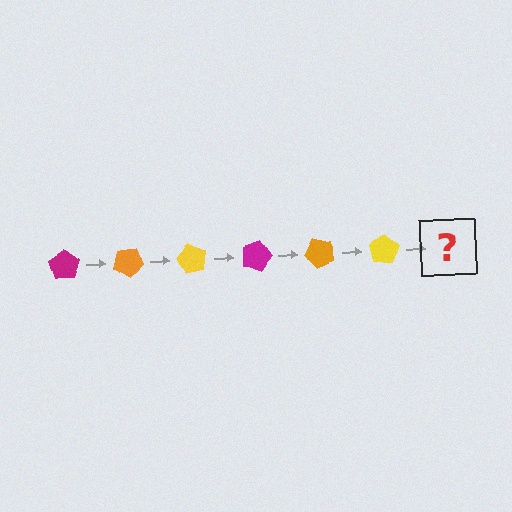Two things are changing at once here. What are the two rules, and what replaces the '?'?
The two rules are that it rotates 30 degrees each step and the color cycles through magenta, orange, and yellow. The '?' should be a magenta pentagon, rotated 180 degrees from the start.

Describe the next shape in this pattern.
It should be a magenta pentagon, rotated 180 degrees from the start.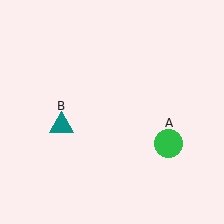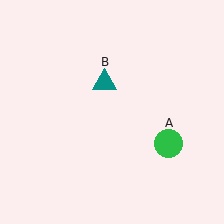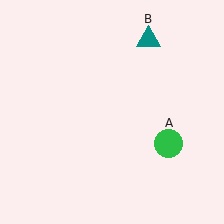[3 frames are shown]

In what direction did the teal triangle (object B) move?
The teal triangle (object B) moved up and to the right.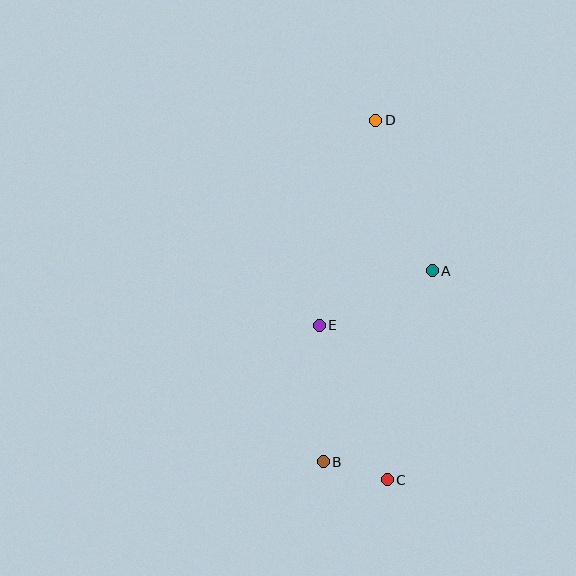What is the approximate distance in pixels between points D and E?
The distance between D and E is approximately 213 pixels.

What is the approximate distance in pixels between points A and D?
The distance between A and D is approximately 161 pixels.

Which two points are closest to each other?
Points B and C are closest to each other.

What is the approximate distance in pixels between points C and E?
The distance between C and E is approximately 169 pixels.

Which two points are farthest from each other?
Points C and D are farthest from each other.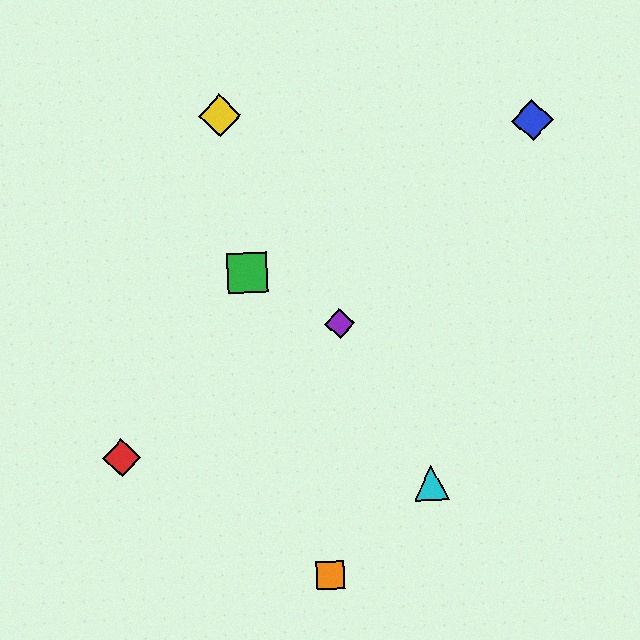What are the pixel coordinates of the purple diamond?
The purple diamond is at (340, 324).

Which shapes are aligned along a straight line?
The yellow diamond, the purple diamond, the cyan triangle are aligned along a straight line.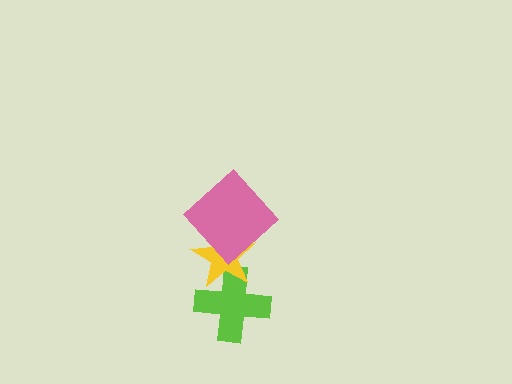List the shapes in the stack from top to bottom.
From top to bottom: the pink diamond, the yellow star, the lime cross.